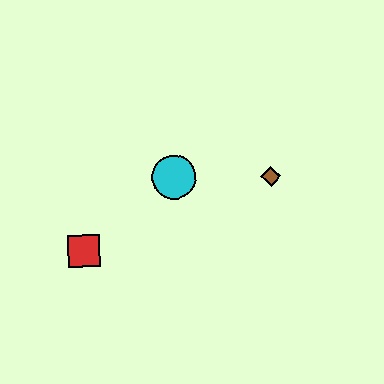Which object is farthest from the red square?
The brown diamond is farthest from the red square.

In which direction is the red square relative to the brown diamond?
The red square is to the left of the brown diamond.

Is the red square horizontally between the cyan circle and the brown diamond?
No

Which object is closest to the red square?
The cyan circle is closest to the red square.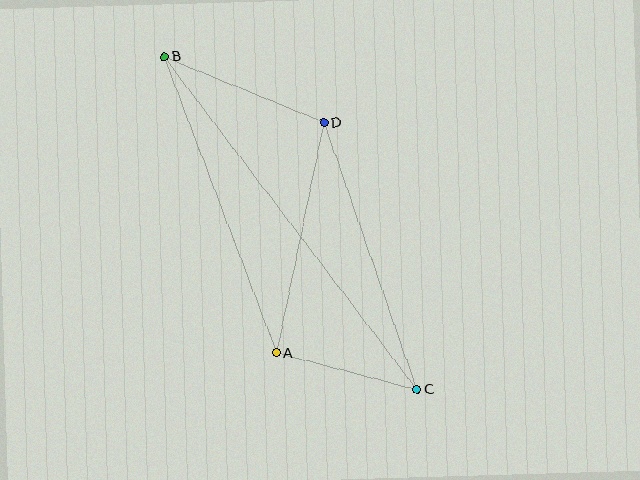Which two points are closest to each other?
Points A and C are closest to each other.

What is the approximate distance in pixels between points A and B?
The distance between A and B is approximately 317 pixels.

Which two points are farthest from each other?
Points B and C are farthest from each other.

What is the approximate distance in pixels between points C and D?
The distance between C and D is approximately 282 pixels.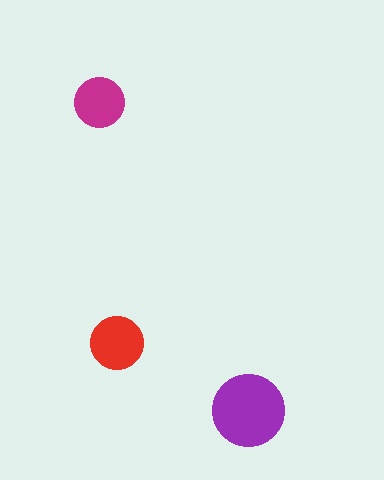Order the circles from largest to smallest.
the purple one, the red one, the magenta one.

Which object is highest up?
The magenta circle is topmost.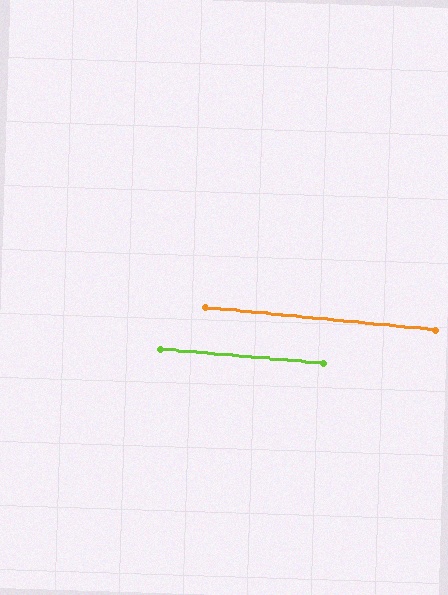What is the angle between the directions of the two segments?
Approximately 1 degree.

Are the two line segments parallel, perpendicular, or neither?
Parallel — their directions differ by only 0.6°.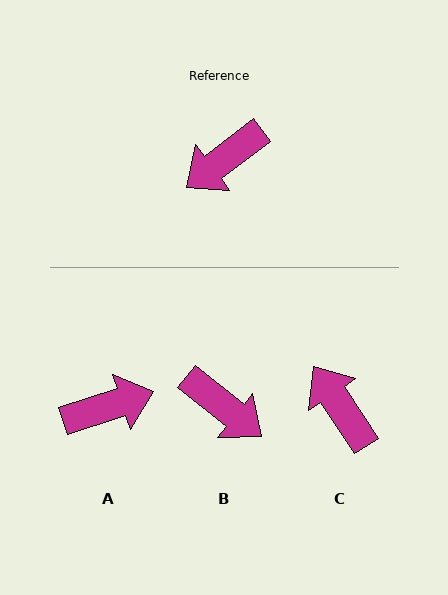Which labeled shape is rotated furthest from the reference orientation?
A, about 161 degrees away.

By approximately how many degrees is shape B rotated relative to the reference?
Approximately 104 degrees counter-clockwise.